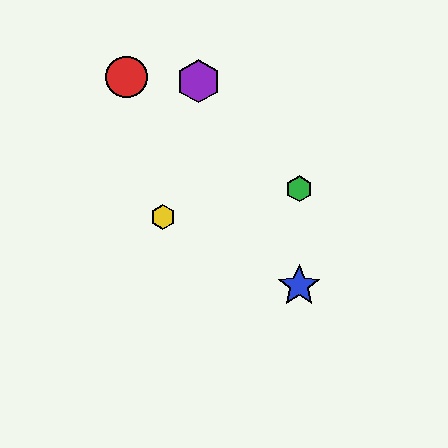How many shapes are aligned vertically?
2 shapes (the blue star, the green hexagon) are aligned vertically.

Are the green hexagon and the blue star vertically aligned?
Yes, both are at x≈299.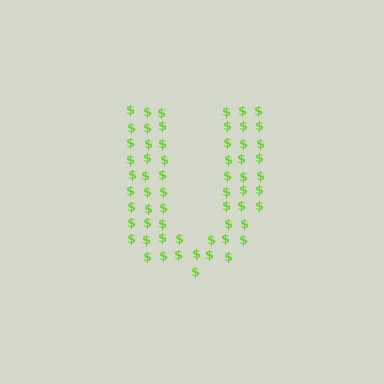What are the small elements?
The small elements are dollar signs.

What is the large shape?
The large shape is the letter U.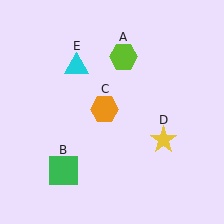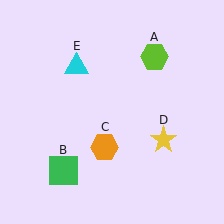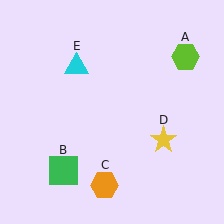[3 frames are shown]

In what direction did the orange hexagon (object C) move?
The orange hexagon (object C) moved down.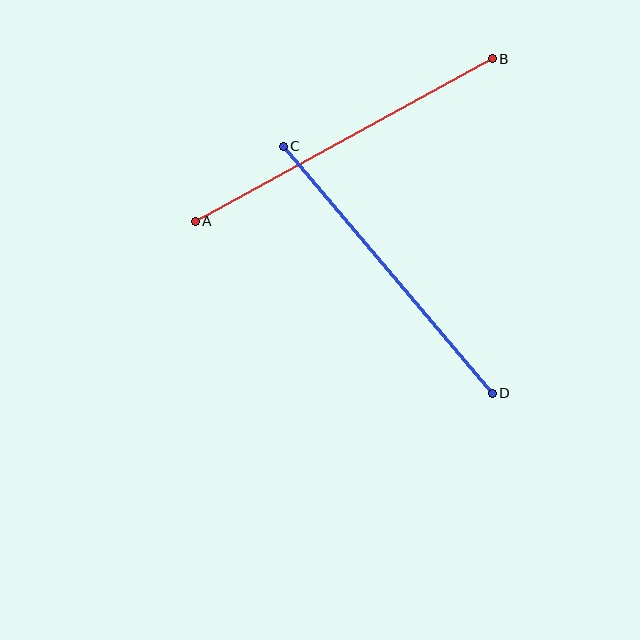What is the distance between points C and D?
The distance is approximately 324 pixels.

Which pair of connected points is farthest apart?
Points A and B are farthest apart.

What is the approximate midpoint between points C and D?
The midpoint is at approximately (388, 270) pixels.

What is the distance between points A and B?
The distance is approximately 339 pixels.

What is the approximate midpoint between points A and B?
The midpoint is at approximately (344, 140) pixels.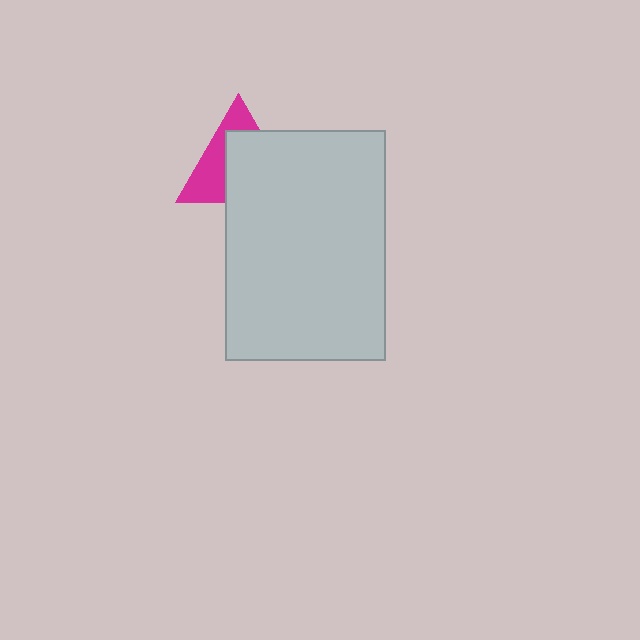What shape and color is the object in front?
The object in front is a light gray rectangle.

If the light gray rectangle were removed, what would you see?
You would see the complete magenta triangle.